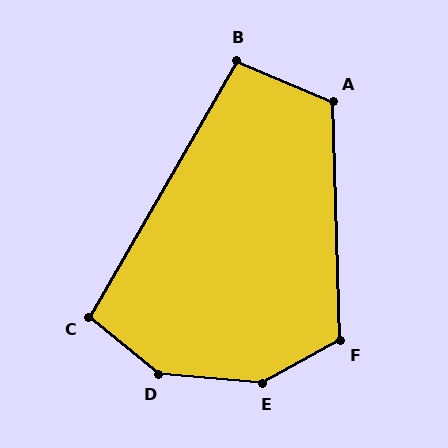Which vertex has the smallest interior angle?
B, at approximately 97 degrees.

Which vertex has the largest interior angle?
E, at approximately 146 degrees.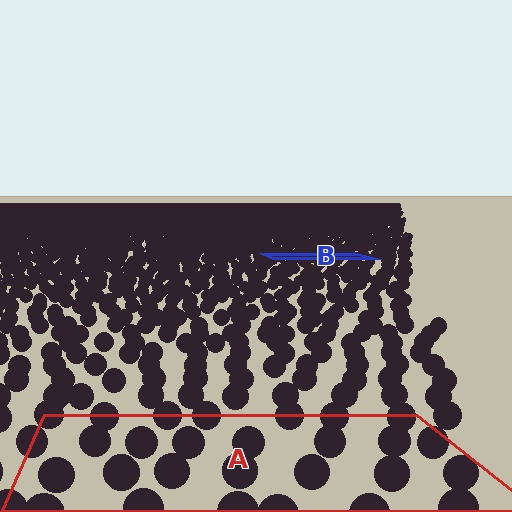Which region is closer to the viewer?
Region A is closer. The texture elements there are larger and more spread out.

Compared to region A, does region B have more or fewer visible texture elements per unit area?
Region B has more texture elements per unit area — they are packed more densely because it is farther away.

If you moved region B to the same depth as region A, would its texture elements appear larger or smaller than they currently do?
They would appear larger. At a closer depth, the same texture elements are projected at a bigger on-screen size.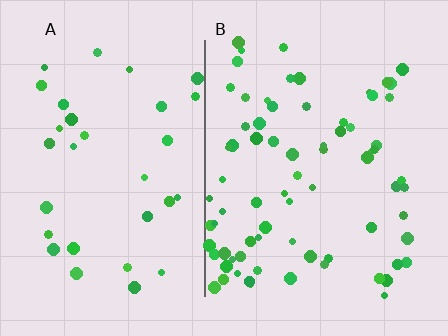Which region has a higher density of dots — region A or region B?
B (the right).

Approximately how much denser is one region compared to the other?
Approximately 2.3× — region B over region A.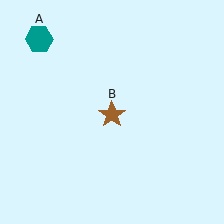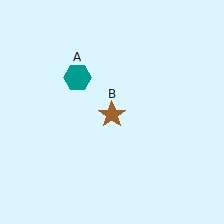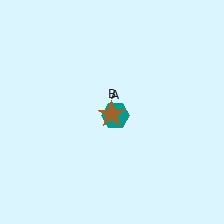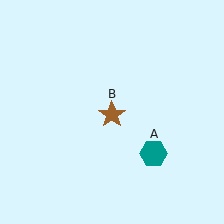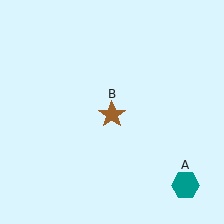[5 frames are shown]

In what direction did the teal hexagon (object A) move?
The teal hexagon (object A) moved down and to the right.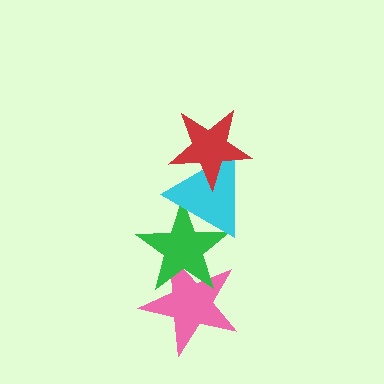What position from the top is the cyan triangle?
The cyan triangle is 2nd from the top.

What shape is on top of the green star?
The cyan triangle is on top of the green star.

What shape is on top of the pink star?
The green star is on top of the pink star.